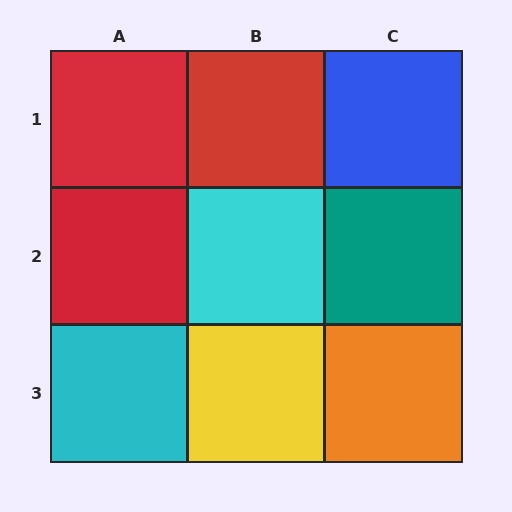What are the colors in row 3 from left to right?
Cyan, yellow, orange.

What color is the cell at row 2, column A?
Red.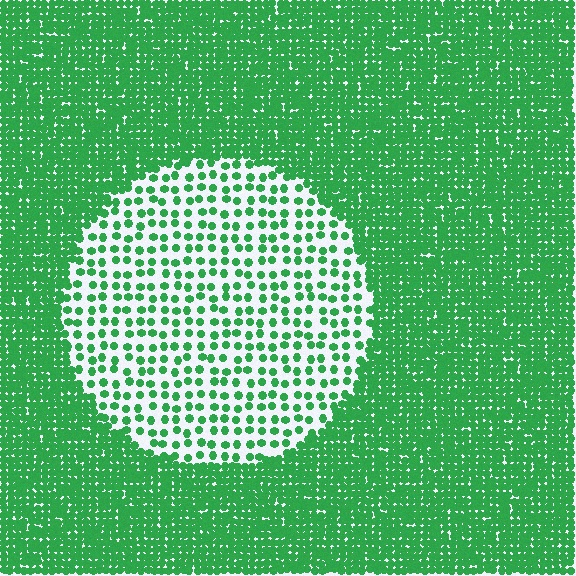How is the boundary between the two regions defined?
The boundary is defined by a change in element density (approximately 3.1x ratio). All elements are the same color, size, and shape.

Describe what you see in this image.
The image contains small green elements arranged at two different densities. A circle-shaped region is visible where the elements are less densely packed than the surrounding area.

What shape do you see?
I see a circle.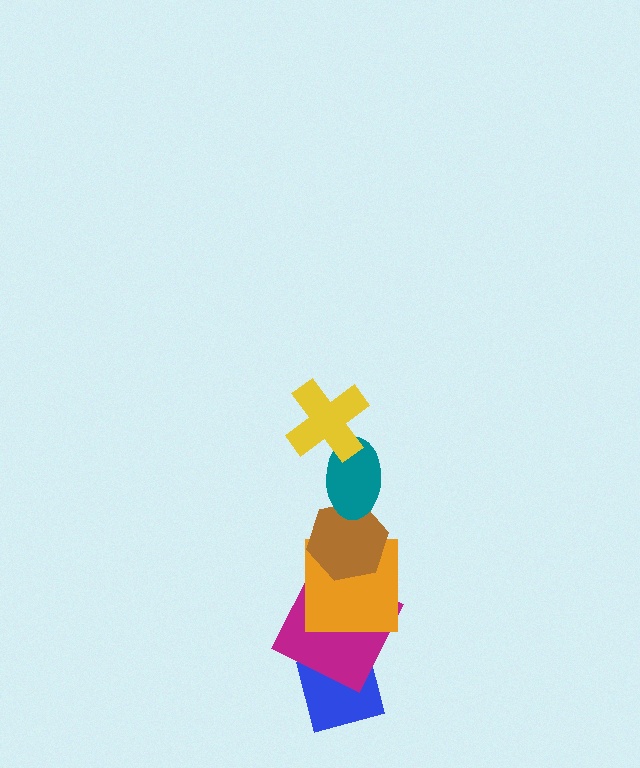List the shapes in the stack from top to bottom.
From top to bottom: the yellow cross, the teal ellipse, the brown hexagon, the orange square, the magenta square, the blue square.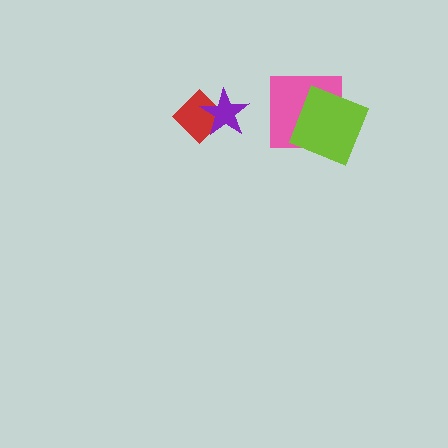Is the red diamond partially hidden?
Yes, it is partially covered by another shape.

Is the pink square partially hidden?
Yes, it is partially covered by another shape.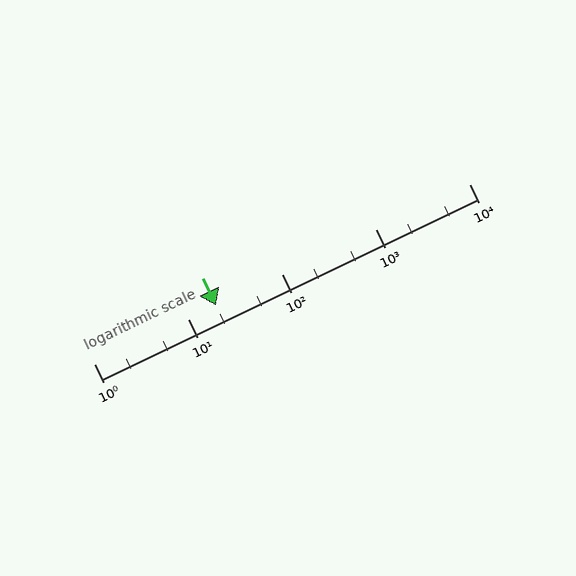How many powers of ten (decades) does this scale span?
The scale spans 4 decades, from 1 to 10000.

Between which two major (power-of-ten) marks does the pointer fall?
The pointer is between 10 and 100.